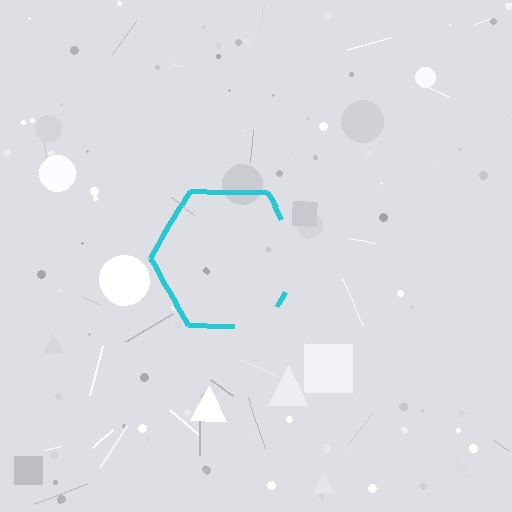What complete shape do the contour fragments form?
The contour fragments form a hexagon.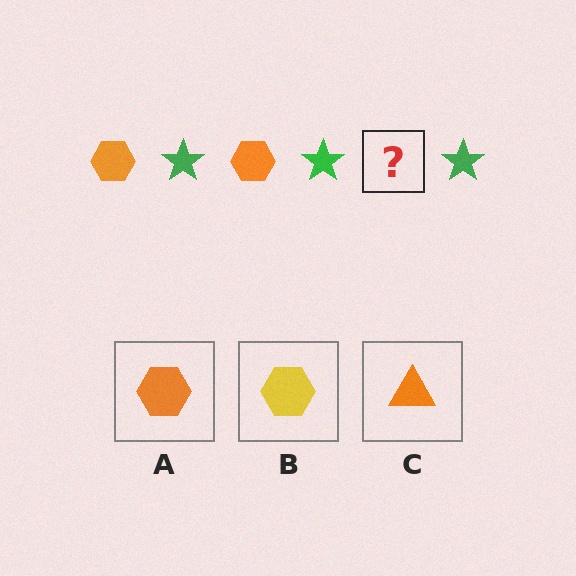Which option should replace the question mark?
Option A.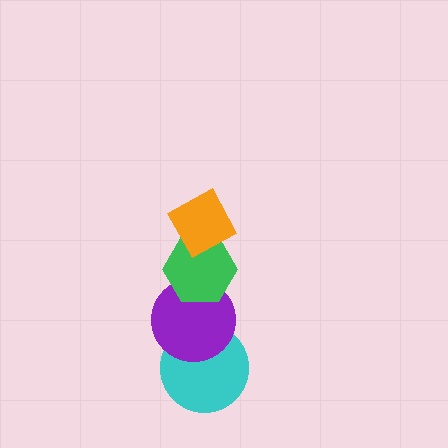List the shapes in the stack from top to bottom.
From top to bottom: the orange diamond, the green hexagon, the purple circle, the cyan circle.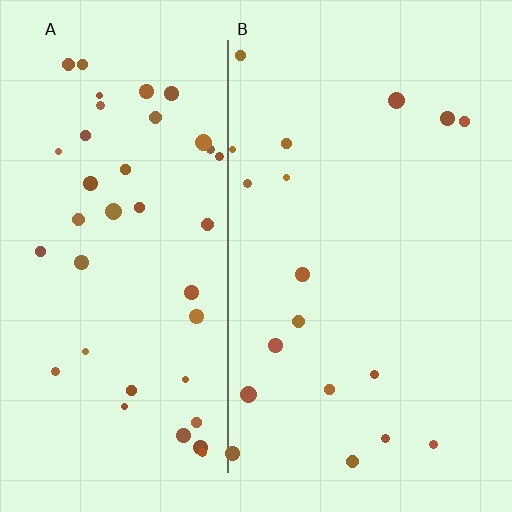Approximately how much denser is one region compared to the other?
Approximately 2.3× — region A over region B.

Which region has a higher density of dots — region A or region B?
A (the left).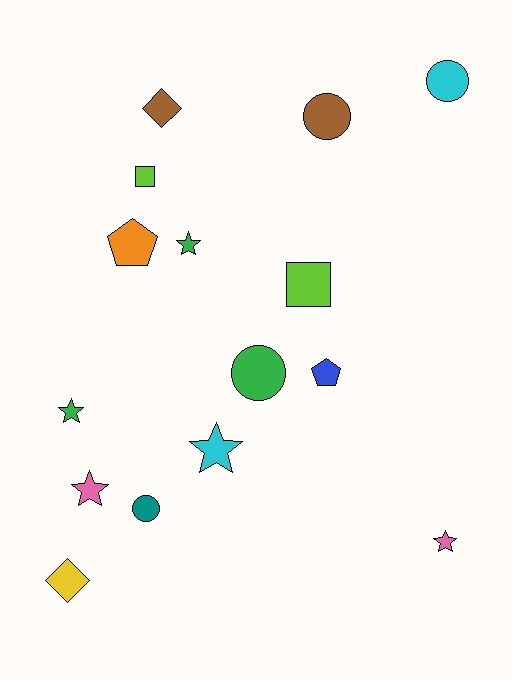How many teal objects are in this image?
There is 1 teal object.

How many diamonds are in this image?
There are 2 diamonds.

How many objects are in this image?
There are 15 objects.